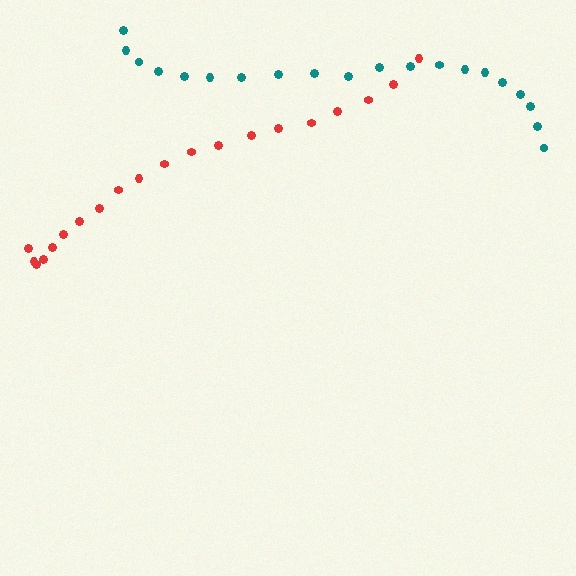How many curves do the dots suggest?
There are 2 distinct paths.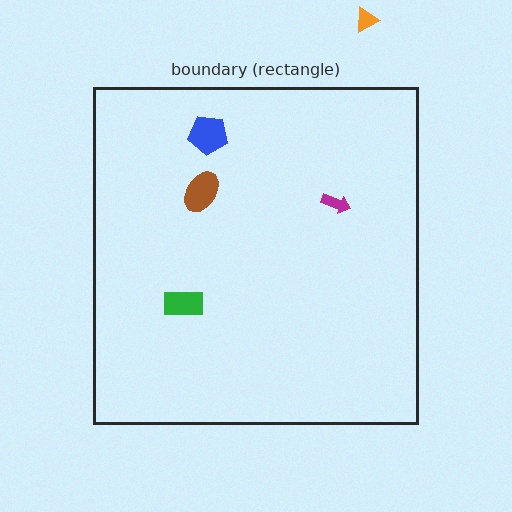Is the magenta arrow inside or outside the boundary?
Inside.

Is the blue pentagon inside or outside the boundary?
Inside.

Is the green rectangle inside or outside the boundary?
Inside.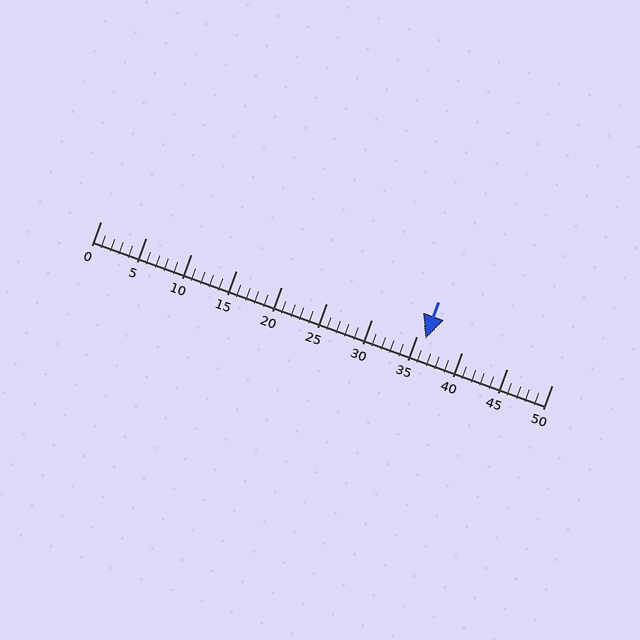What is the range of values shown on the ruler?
The ruler shows values from 0 to 50.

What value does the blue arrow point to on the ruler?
The blue arrow points to approximately 36.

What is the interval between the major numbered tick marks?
The major tick marks are spaced 5 units apart.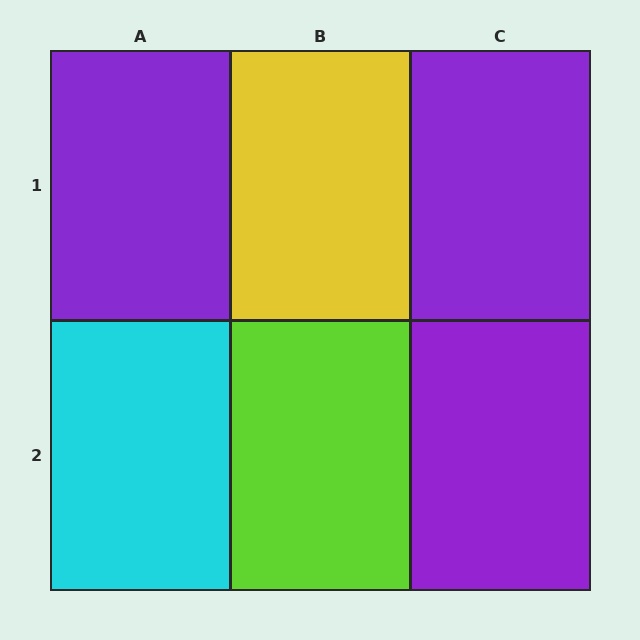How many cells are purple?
3 cells are purple.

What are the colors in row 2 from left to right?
Cyan, lime, purple.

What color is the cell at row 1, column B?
Yellow.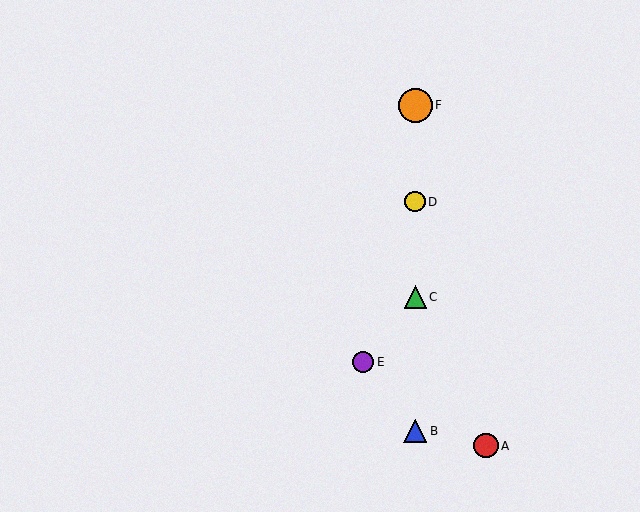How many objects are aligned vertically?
4 objects (B, C, D, F) are aligned vertically.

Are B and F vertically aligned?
Yes, both are at x≈415.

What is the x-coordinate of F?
Object F is at x≈415.